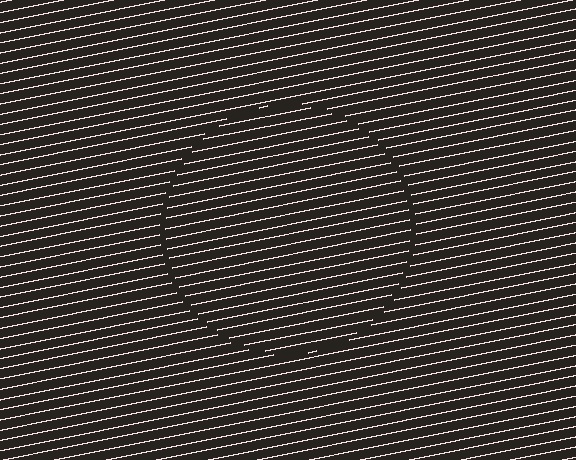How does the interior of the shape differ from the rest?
The interior of the shape contains the same grating, shifted by half a period — the contour is defined by the phase discontinuity where line-ends from the inner and outer gratings abut.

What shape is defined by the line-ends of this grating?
An illusory circle. The interior of the shape contains the same grating, shifted by half a period — the contour is defined by the phase discontinuity where line-ends from the inner and outer gratings abut.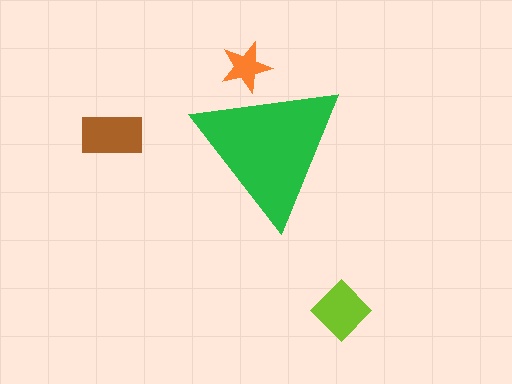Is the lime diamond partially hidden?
No, the lime diamond is fully visible.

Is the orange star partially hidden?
Yes, the orange star is partially hidden behind the green triangle.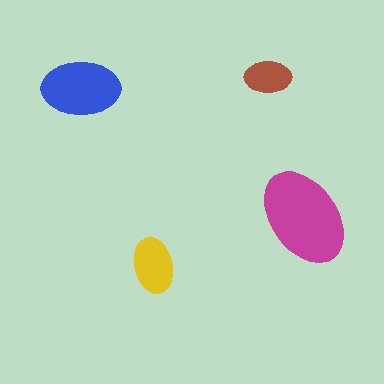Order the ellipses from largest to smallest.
the magenta one, the blue one, the yellow one, the brown one.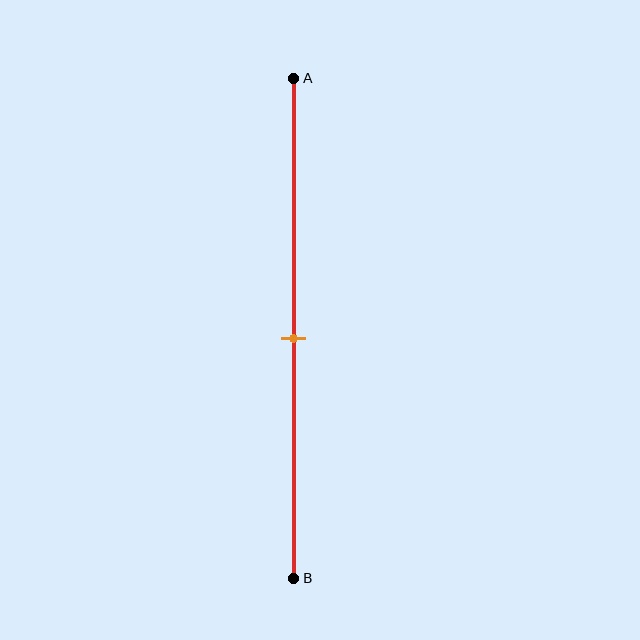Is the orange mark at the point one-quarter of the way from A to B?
No, the mark is at about 50% from A, not at the 25% one-quarter point.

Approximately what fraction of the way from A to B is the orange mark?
The orange mark is approximately 50% of the way from A to B.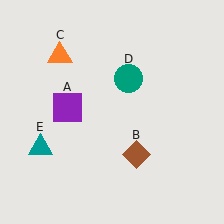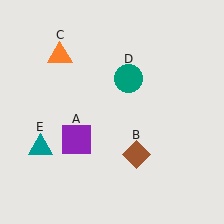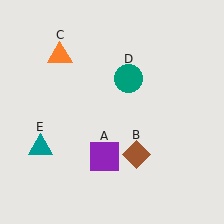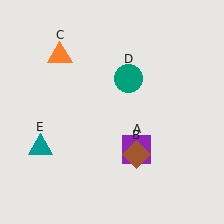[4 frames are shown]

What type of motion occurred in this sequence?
The purple square (object A) rotated counterclockwise around the center of the scene.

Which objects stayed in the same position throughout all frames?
Brown diamond (object B) and orange triangle (object C) and teal circle (object D) and teal triangle (object E) remained stationary.